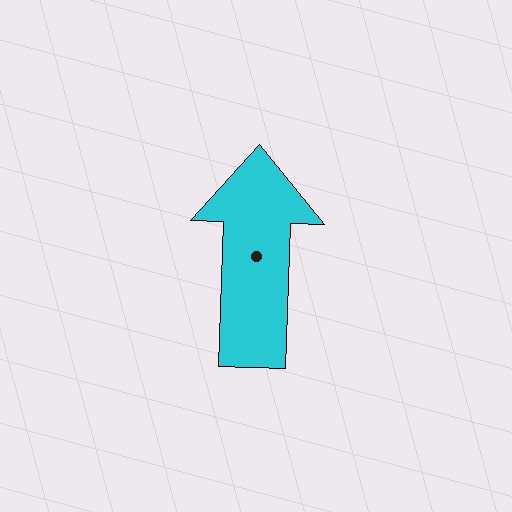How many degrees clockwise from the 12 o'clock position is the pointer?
Approximately 2 degrees.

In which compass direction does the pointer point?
North.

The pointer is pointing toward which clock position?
Roughly 12 o'clock.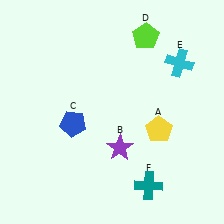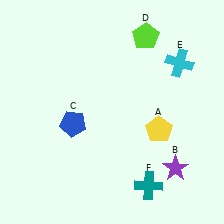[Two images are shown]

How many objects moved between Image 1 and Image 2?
1 object moved between the two images.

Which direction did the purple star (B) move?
The purple star (B) moved right.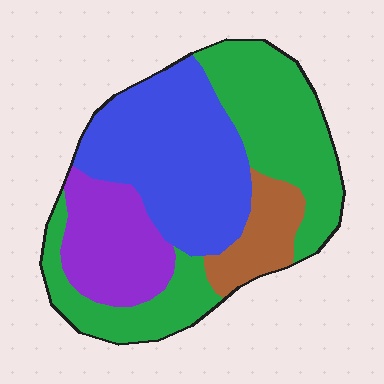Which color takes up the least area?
Brown, at roughly 10%.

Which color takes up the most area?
Green, at roughly 40%.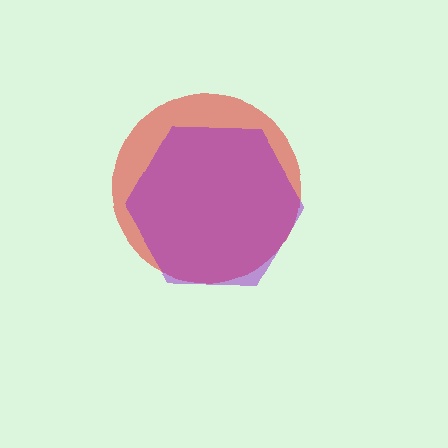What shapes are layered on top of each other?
The layered shapes are: a red circle, a purple hexagon.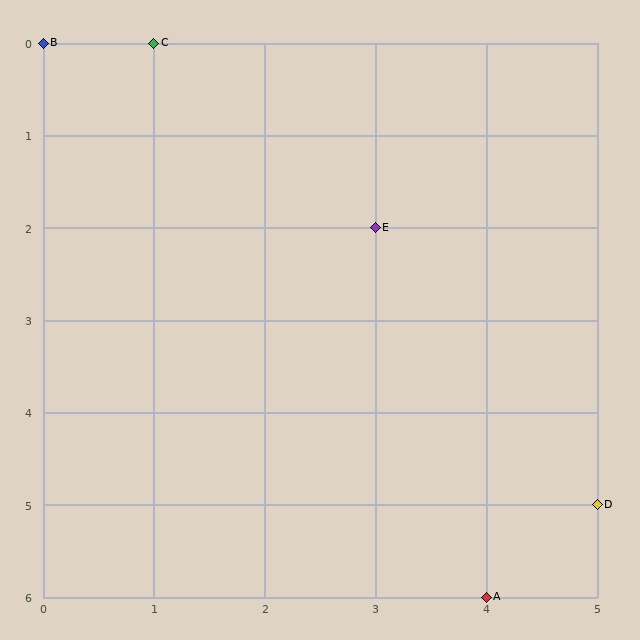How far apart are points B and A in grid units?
Points B and A are 4 columns and 6 rows apart (about 7.2 grid units diagonally).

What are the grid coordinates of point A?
Point A is at grid coordinates (4, 6).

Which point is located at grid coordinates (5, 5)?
Point D is at (5, 5).